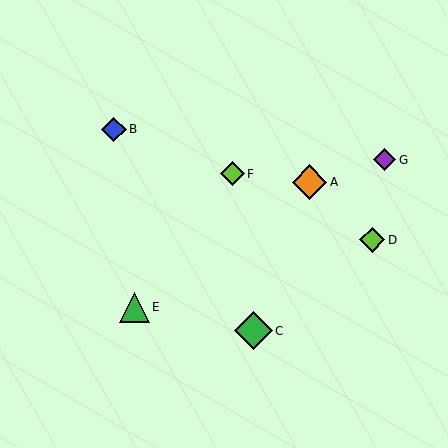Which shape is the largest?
The green diamond (labeled C) is the largest.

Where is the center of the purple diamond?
The center of the purple diamond is at (385, 160).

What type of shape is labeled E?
Shape E is a green triangle.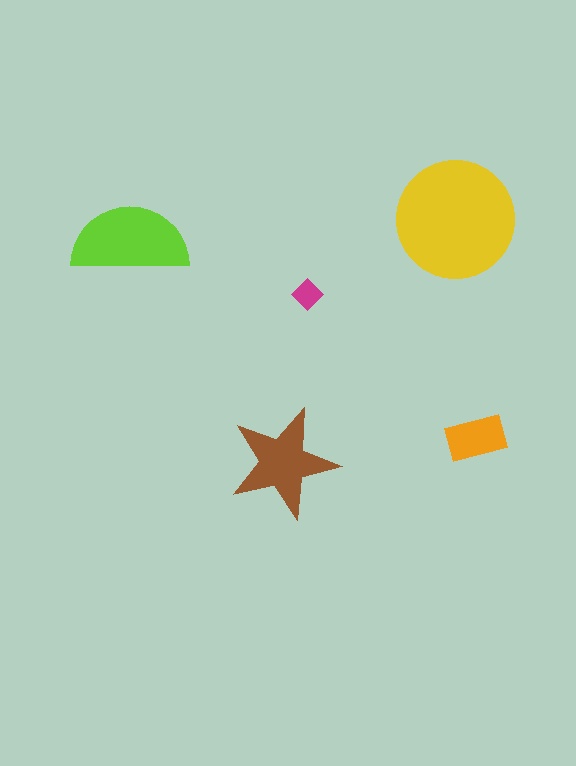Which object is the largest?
The yellow circle.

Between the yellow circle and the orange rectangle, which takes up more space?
The yellow circle.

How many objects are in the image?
There are 5 objects in the image.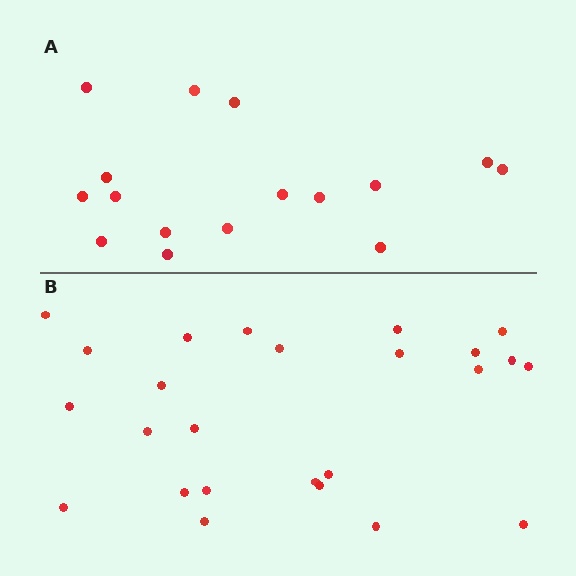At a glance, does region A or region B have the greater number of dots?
Region B (the bottom region) has more dots.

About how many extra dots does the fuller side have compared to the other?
Region B has roughly 8 or so more dots than region A.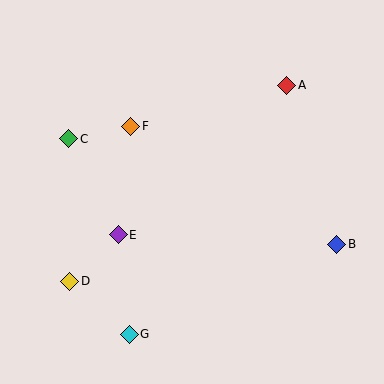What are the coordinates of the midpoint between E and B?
The midpoint between E and B is at (228, 240).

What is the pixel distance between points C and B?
The distance between C and B is 288 pixels.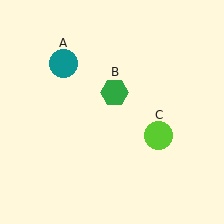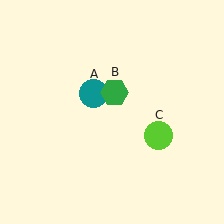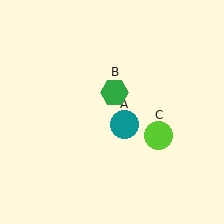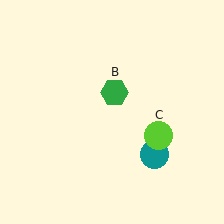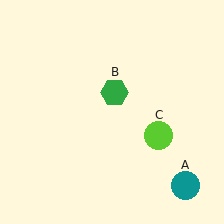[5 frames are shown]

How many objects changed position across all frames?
1 object changed position: teal circle (object A).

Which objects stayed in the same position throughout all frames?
Green hexagon (object B) and lime circle (object C) remained stationary.